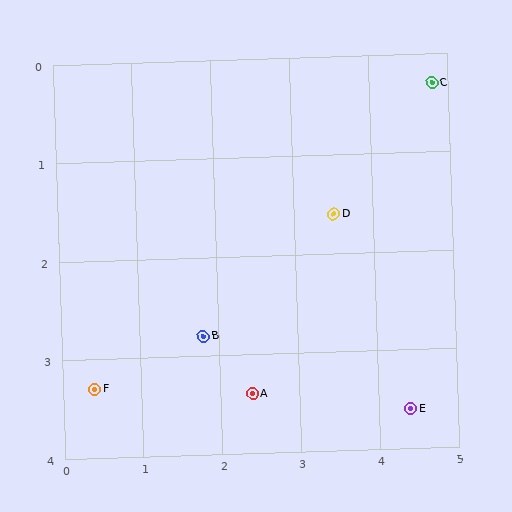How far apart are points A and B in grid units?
Points A and B are about 0.8 grid units apart.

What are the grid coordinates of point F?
Point F is at approximately (0.4, 3.3).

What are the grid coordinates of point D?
Point D is at approximately (3.5, 1.6).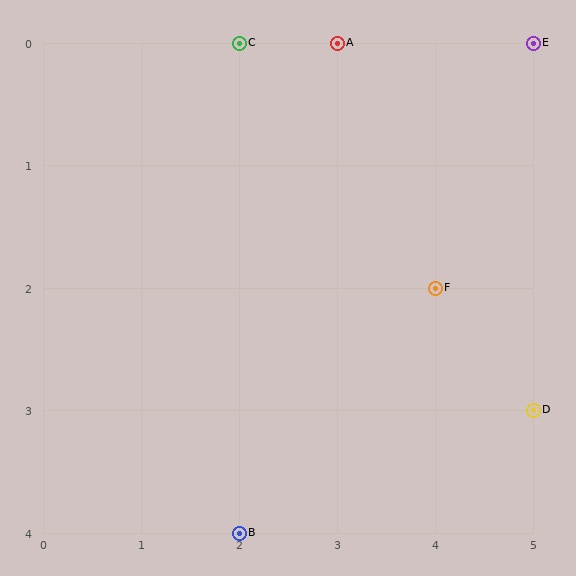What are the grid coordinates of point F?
Point F is at grid coordinates (4, 2).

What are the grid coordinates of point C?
Point C is at grid coordinates (2, 0).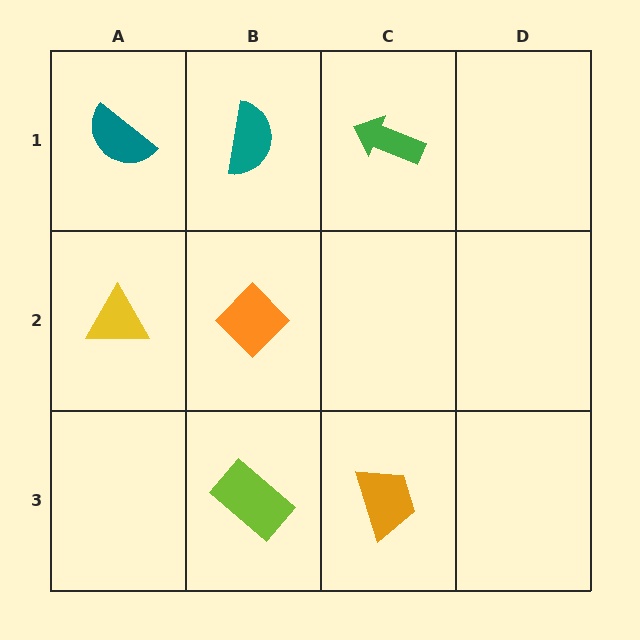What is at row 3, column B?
A lime rectangle.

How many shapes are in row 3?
2 shapes.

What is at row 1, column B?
A teal semicircle.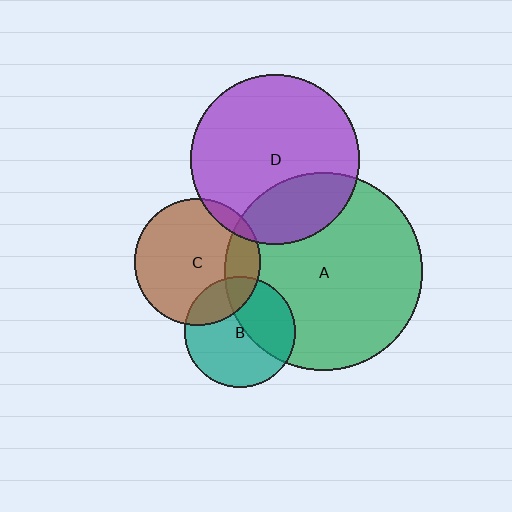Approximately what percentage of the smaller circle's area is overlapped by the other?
Approximately 5%.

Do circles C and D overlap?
Yes.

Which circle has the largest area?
Circle A (green).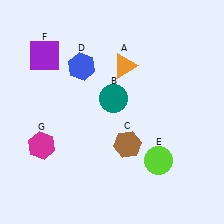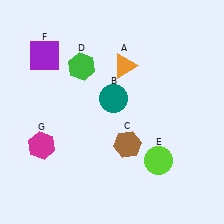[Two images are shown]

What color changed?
The hexagon (D) changed from blue in Image 1 to green in Image 2.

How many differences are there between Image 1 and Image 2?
There is 1 difference between the two images.